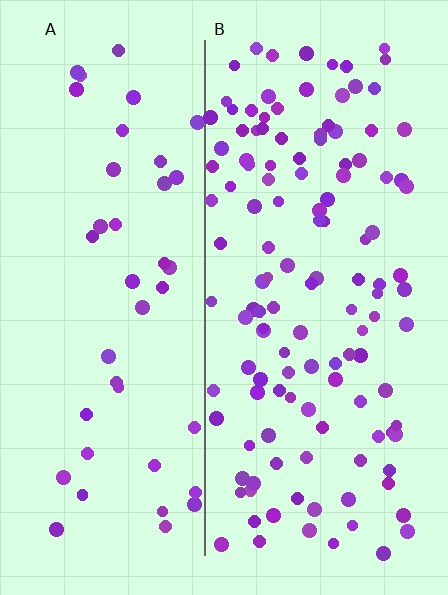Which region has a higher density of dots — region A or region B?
B (the right).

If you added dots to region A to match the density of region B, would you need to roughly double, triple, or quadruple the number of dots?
Approximately triple.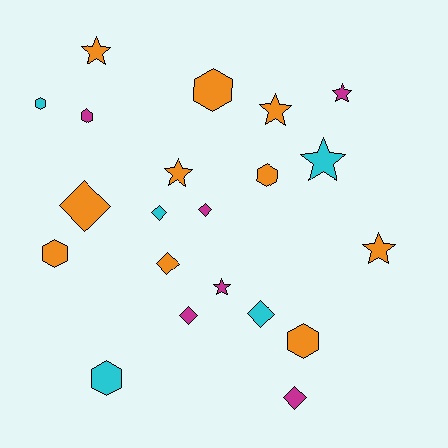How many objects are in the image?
There are 21 objects.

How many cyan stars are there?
There is 1 cyan star.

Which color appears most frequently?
Orange, with 10 objects.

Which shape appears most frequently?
Star, with 7 objects.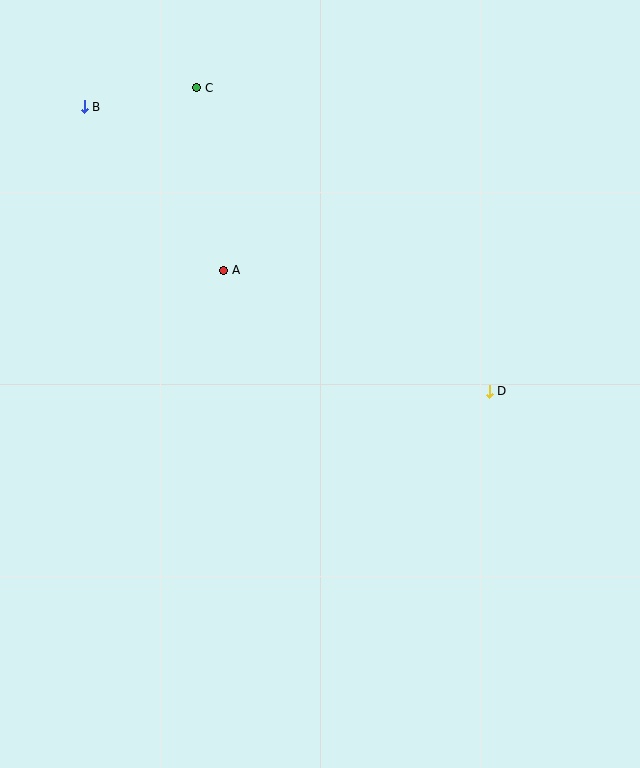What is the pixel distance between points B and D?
The distance between B and D is 495 pixels.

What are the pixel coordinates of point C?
Point C is at (197, 88).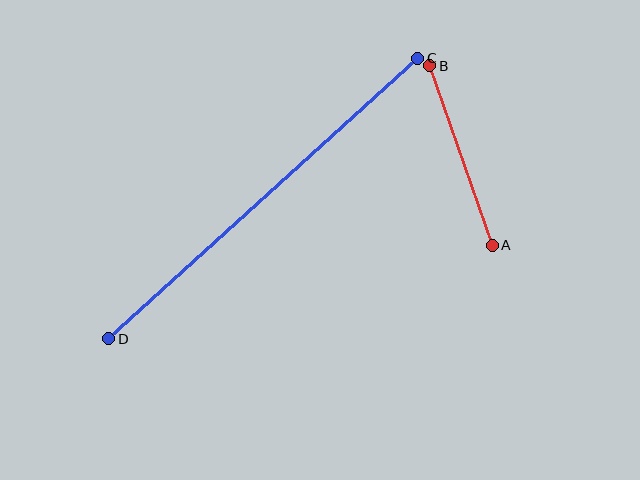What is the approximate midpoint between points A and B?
The midpoint is at approximately (461, 155) pixels.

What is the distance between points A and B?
The distance is approximately 190 pixels.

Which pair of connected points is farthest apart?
Points C and D are farthest apart.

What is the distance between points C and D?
The distance is approximately 417 pixels.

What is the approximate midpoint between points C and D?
The midpoint is at approximately (263, 199) pixels.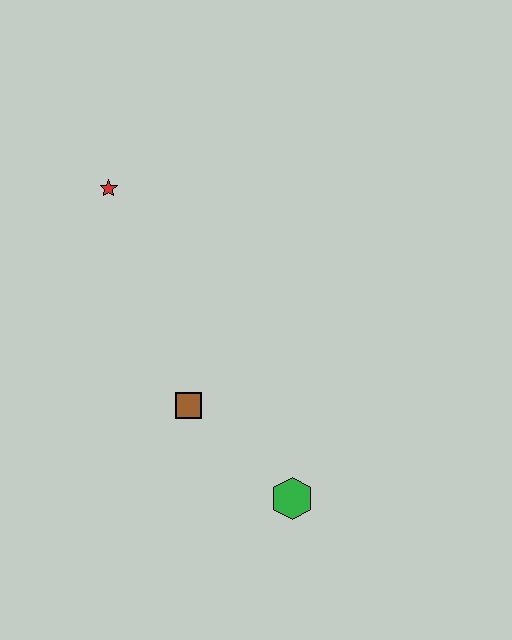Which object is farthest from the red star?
The green hexagon is farthest from the red star.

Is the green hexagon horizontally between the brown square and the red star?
No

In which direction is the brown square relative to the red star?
The brown square is below the red star.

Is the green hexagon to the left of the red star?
No